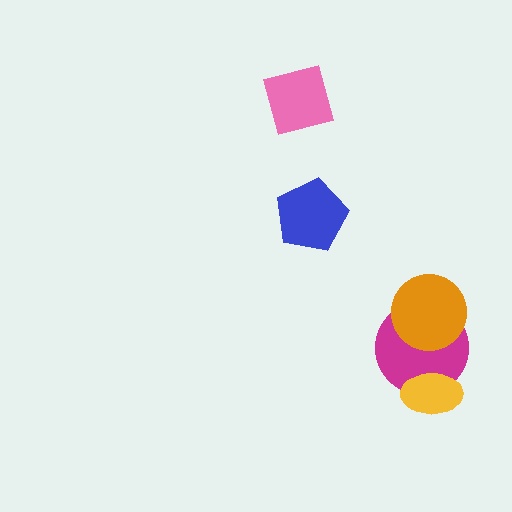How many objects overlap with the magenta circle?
2 objects overlap with the magenta circle.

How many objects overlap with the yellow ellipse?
1 object overlaps with the yellow ellipse.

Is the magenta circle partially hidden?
Yes, it is partially covered by another shape.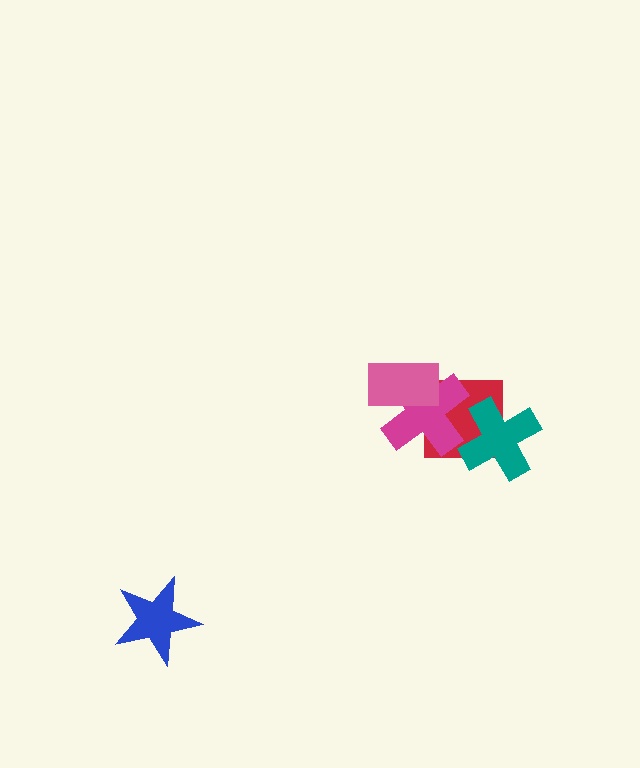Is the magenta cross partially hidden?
Yes, it is partially covered by another shape.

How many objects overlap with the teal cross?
1 object overlaps with the teal cross.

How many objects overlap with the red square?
2 objects overlap with the red square.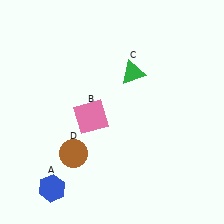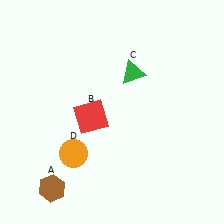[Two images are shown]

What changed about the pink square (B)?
In Image 1, B is pink. In Image 2, it changed to red.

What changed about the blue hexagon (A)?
In Image 1, A is blue. In Image 2, it changed to brown.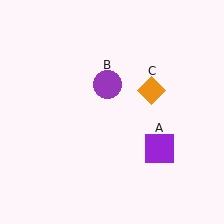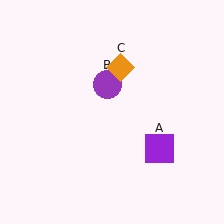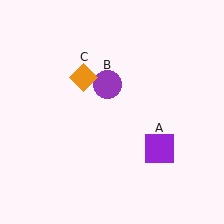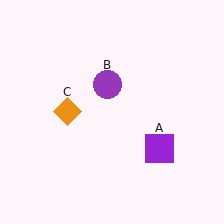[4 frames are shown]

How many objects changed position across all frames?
1 object changed position: orange diamond (object C).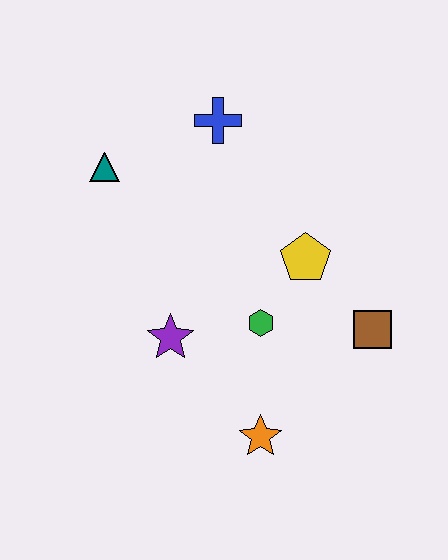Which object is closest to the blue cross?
The teal triangle is closest to the blue cross.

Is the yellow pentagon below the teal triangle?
Yes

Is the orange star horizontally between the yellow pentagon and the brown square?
No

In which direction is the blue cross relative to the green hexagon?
The blue cross is above the green hexagon.